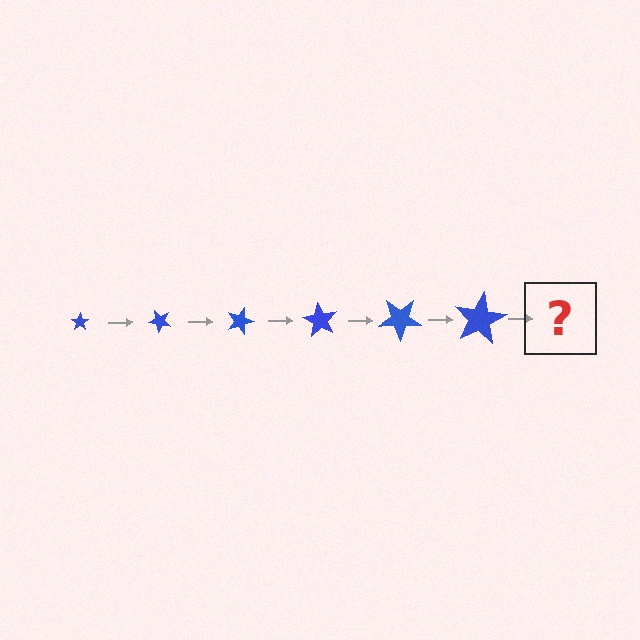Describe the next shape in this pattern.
It should be a star, larger than the previous one and rotated 270 degrees from the start.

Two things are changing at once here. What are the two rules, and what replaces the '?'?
The two rules are that the star grows larger each step and it rotates 45 degrees each step. The '?' should be a star, larger than the previous one and rotated 270 degrees from the start.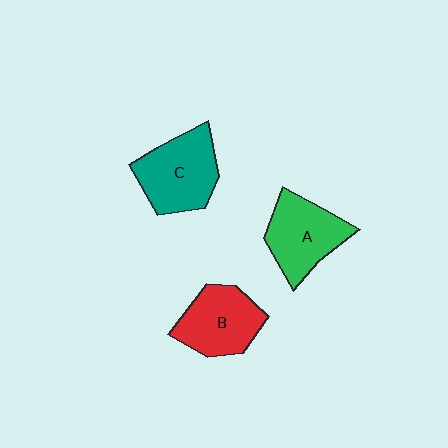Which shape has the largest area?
Shape C (teal).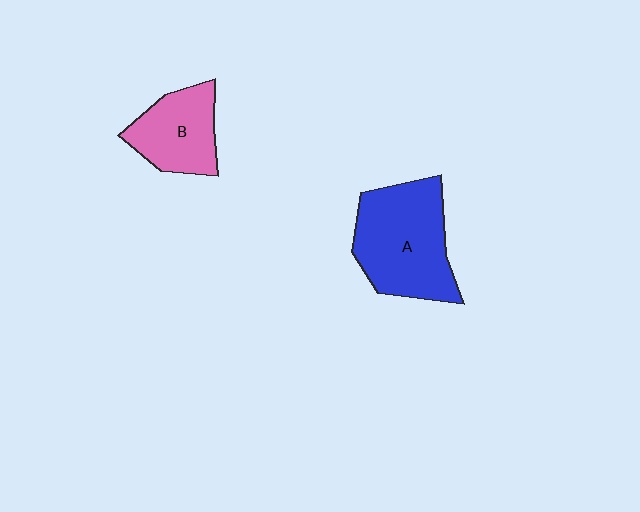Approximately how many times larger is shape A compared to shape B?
Approximately 1.6 times.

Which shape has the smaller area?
Shape B (pink).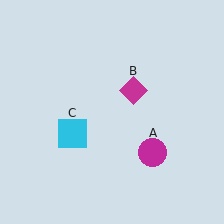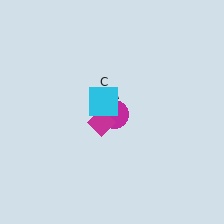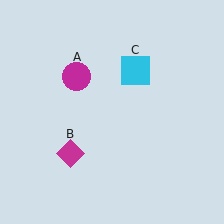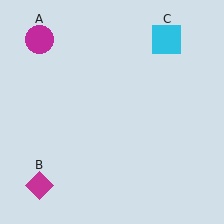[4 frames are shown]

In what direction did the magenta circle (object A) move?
The magenta circle (object A) moved up and to the left.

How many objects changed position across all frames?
3 objects changed position: magenta circle (object A), magenta diamond (object B), cyan square (object C).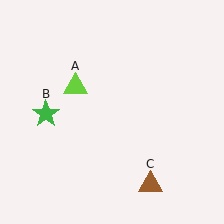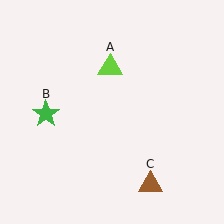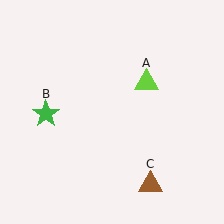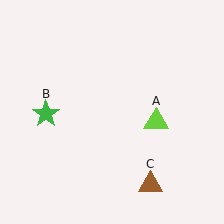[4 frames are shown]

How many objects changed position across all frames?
1 object changed position: lime triangle (object A).